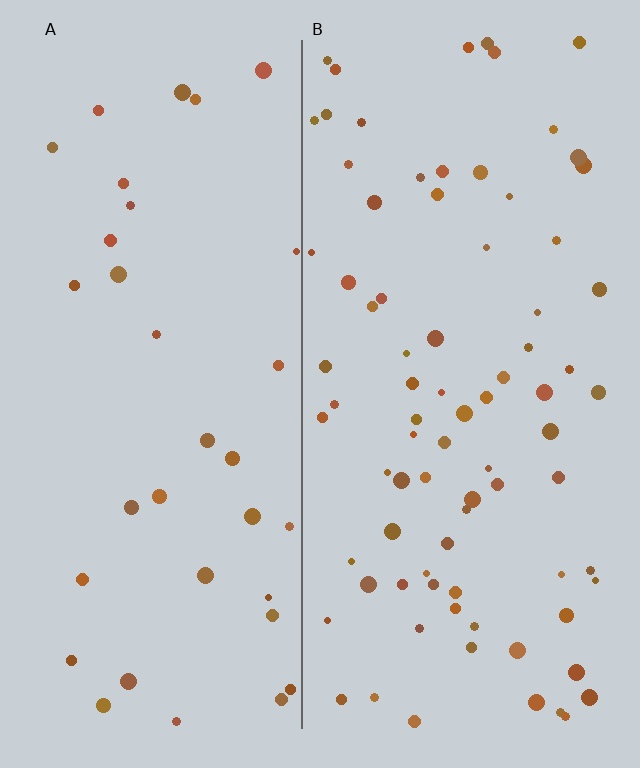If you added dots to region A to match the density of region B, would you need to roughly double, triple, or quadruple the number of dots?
Approximately double.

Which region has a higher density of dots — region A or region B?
B (the right).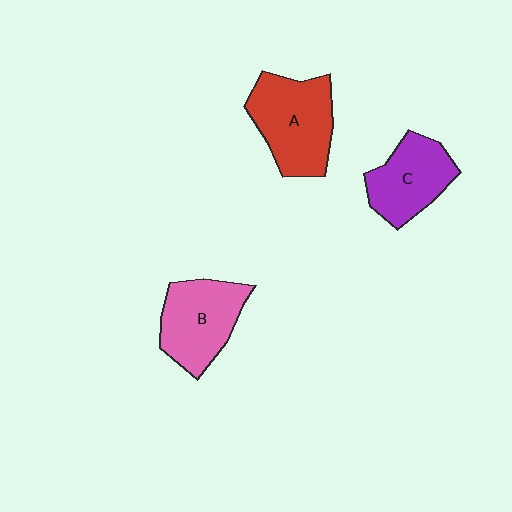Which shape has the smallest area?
Shape C (purple).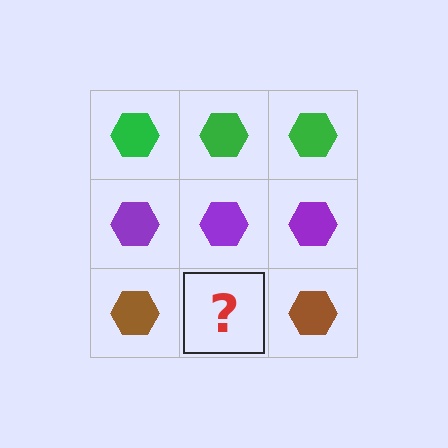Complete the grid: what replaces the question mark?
The question mark should be replaced with a brown hexagon.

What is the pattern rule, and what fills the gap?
The rule is that each row has a consistent color. The gap should be filled with a brown hexagon.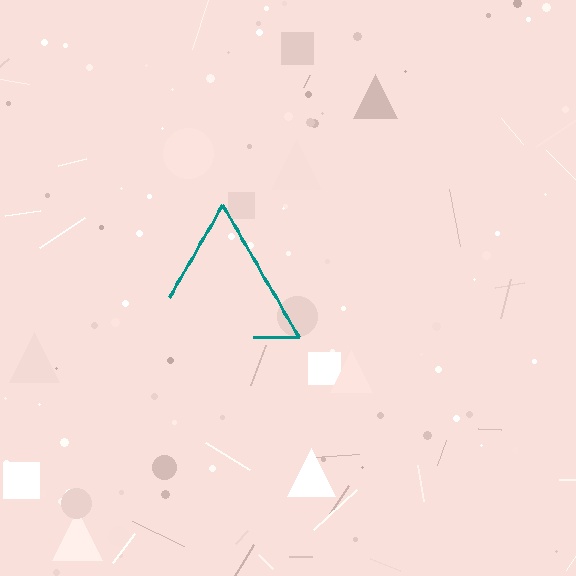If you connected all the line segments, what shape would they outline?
They would outline a triangle.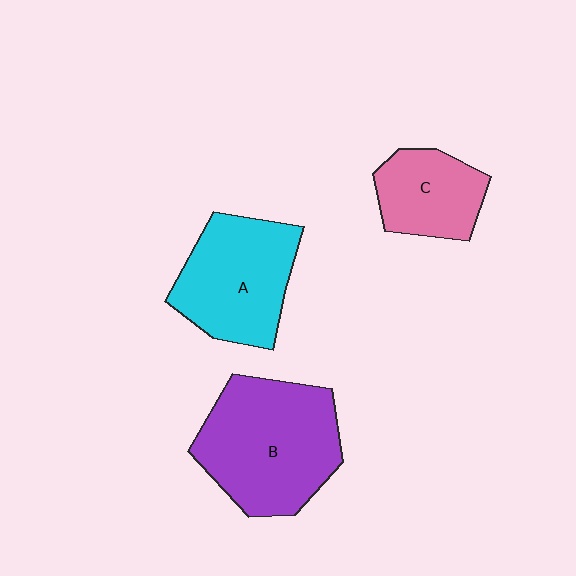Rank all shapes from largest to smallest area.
From largest to smallest: B (purple), A (cyan), C (pink).